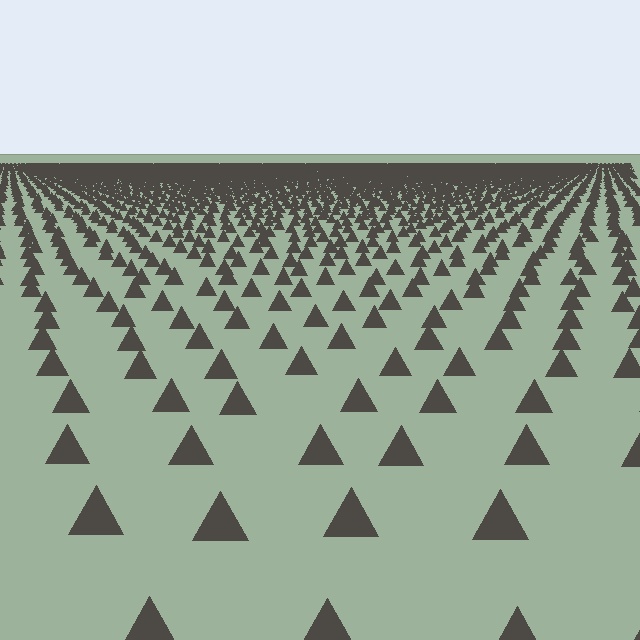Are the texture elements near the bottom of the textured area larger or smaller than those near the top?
Larger. Near the bottom, elements are closer to the viewer and appear at a bigger on-screen size.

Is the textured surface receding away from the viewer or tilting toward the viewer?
The surface is receding away from the viewer. Texture elements get smaller and denser toward the top.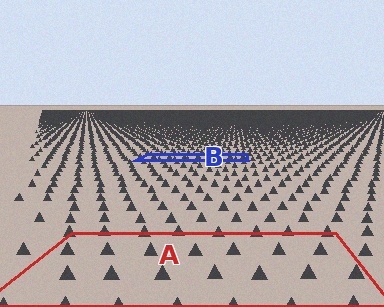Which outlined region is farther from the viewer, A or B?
Region B is farther from the viewer — the texture elements inside it appear smaller and more densely packed.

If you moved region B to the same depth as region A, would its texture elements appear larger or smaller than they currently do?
They would appear larger. At a closer depth, the same texture elements are projected at a bigger on-screen size.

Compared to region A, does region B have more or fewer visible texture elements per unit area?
Region B has more texture elements per unit area — they are packed more densely because it is farther away.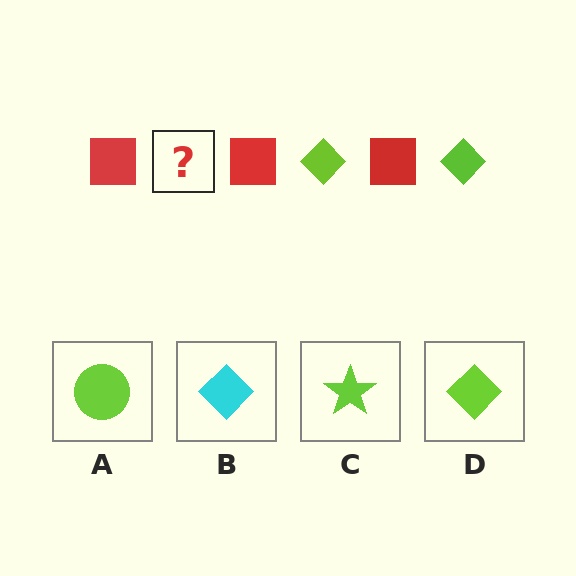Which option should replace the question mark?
Option D.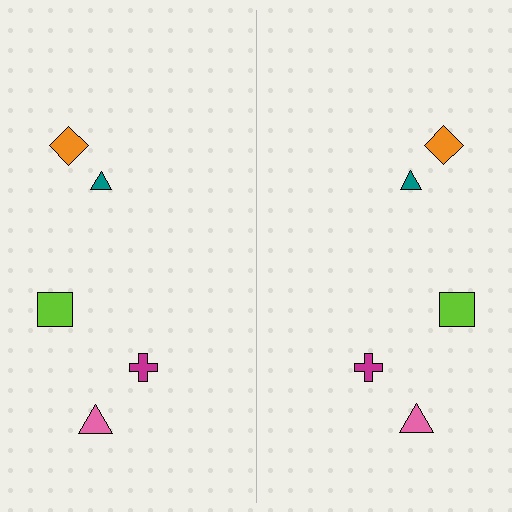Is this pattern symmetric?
Yes, this pattern has bilateral (reflection) symmetry.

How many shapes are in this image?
There are 10 shapes in this image.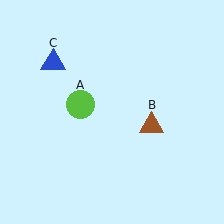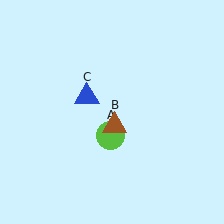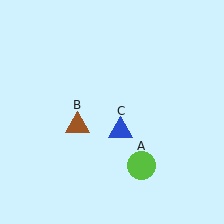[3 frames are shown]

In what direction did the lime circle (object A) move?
The lime circle (object A) moved down and to the right.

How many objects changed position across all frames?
3 objects changed position: lime circle (object A), brown triangle (object B), blue triangle (object C).